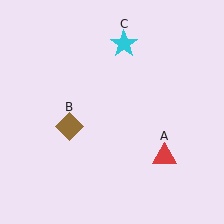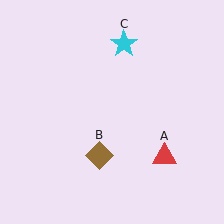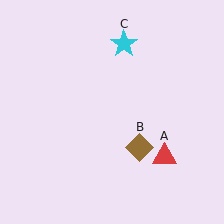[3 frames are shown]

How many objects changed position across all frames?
1 object changed position: brown diamond (object B).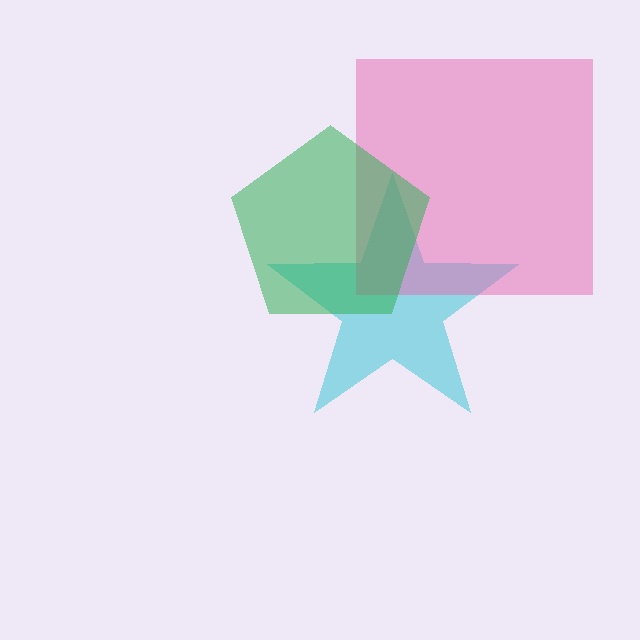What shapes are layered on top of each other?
The layered shapes are: a cyan star, a pink square, a green pentagon.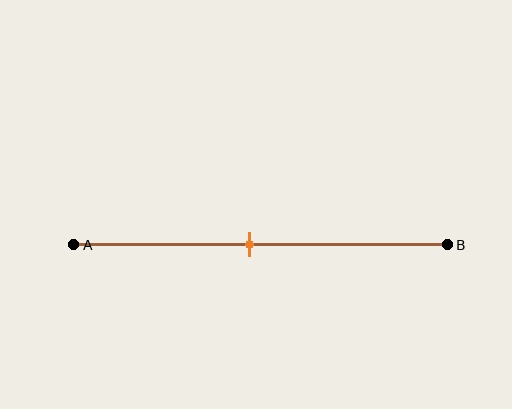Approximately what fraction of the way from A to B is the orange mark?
The orange mark is approximately 45% of the way from A to B.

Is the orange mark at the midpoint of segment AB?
Yes, the mark is approximately at the midpoint.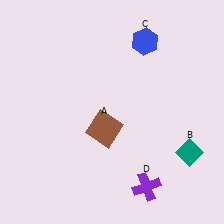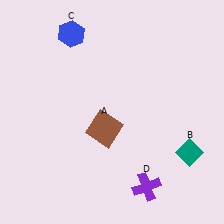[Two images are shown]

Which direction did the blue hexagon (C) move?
The blue hexagon (C) moved left.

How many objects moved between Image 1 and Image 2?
1 object moved between the two images.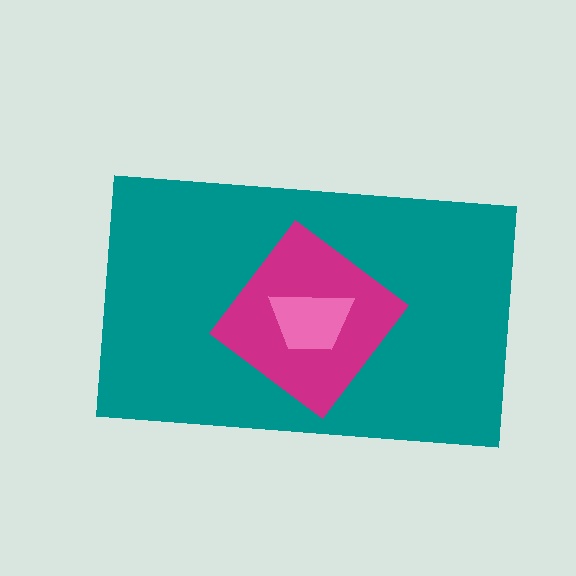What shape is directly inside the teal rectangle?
The magenta diamond.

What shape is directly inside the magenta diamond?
The pink trapezoid.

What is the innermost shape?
The pink trapezoid.